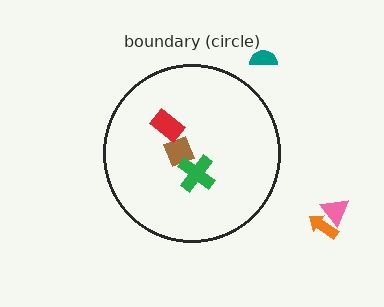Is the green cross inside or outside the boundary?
Inside.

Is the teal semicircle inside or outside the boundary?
Outside.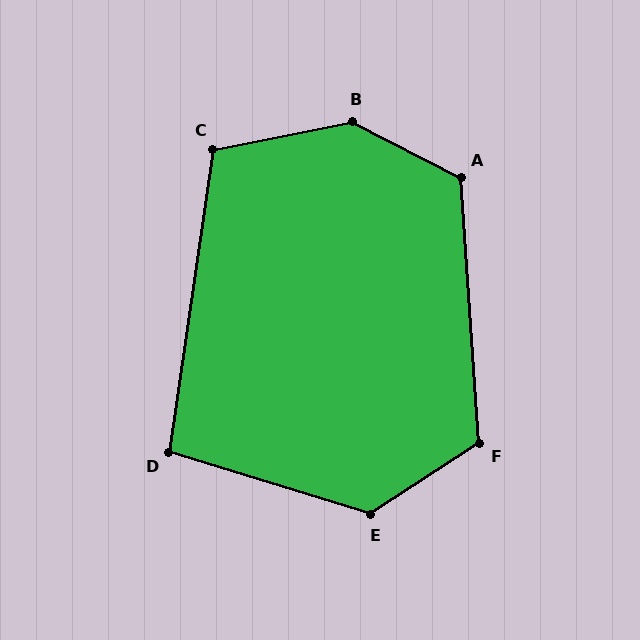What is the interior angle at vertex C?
Approximately 110 degrees (obtuse).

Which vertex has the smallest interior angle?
D, at approximately 99 degrees.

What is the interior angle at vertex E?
Approximately 129 degrees (obtuse).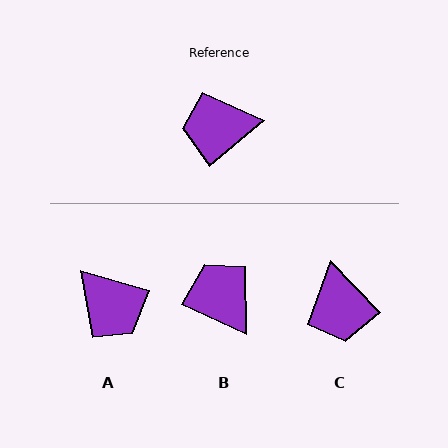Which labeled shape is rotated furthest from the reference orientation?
A, about 124 degrees away.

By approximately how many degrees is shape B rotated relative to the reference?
Approximately 65 degrees clockwise.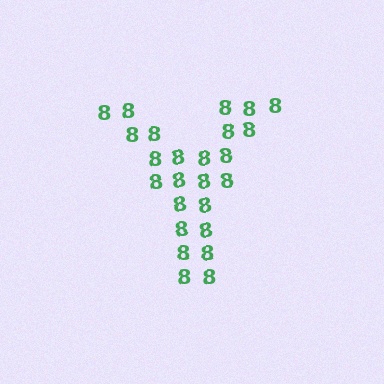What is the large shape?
The large shape is the letter Y.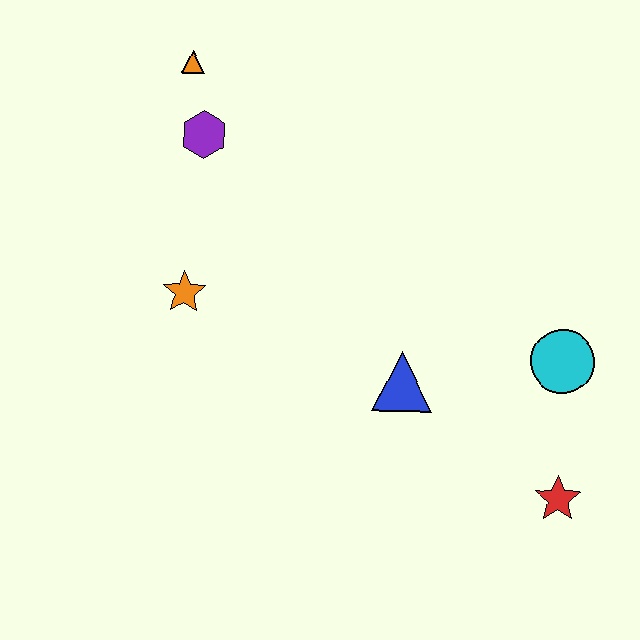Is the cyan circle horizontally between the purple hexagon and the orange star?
No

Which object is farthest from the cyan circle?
The orange triangle is farthest from the cyan circle.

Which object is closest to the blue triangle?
The cyan circle is closest to the blue triangle.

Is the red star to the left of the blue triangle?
No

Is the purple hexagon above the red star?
Yes